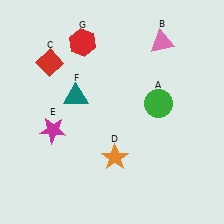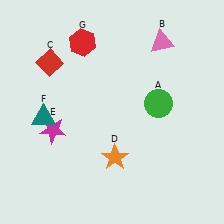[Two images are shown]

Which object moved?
The teal triangle (F) moved left.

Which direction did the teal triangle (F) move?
The teal triangle (F) moved left.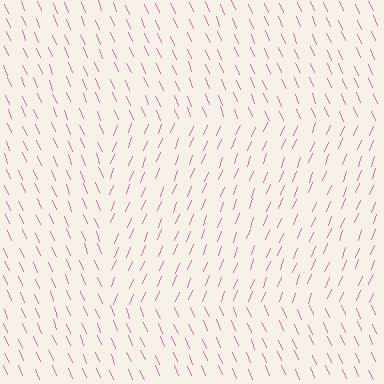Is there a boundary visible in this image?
Yes, there is a texture boundary formed by a change in line orientation.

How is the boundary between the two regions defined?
The boundary is defined purely by a change in line orientation (approximately 45 degrees difference). All lines are the same color and thickness.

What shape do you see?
I see a rectangle.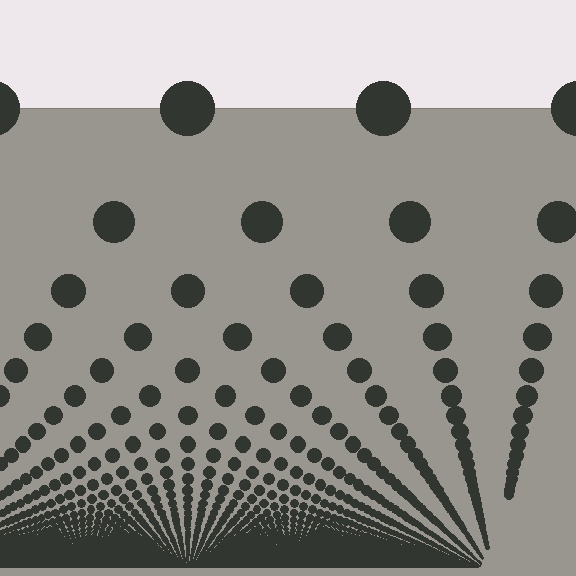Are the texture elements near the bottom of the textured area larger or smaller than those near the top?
Smaller. The gradient is inverted — elements near the bottom are smaller and denser.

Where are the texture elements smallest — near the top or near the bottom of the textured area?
Near the bottom.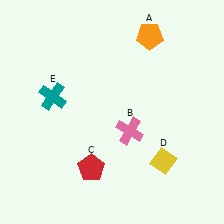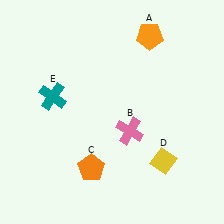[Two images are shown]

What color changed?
The pentagon (C) changed from red in Image 1 to orange in Image 2.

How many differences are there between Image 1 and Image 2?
There is 1 difference between the two images.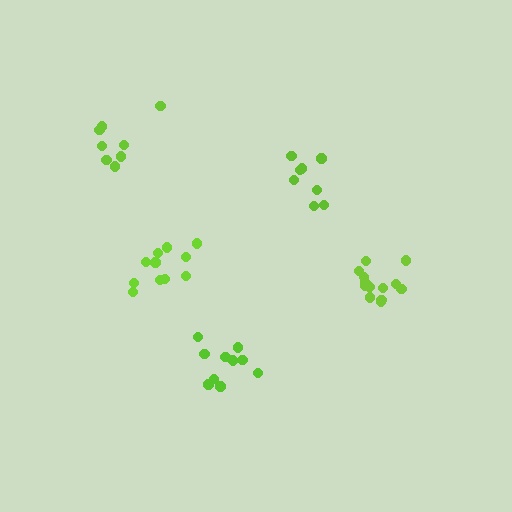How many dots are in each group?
Group 1: 11 dots, Group 2: 14 dots, Group 3: 8 dots, Group 4: 8 dots, Group 5: 10 dots (51 total).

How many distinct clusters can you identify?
There are 5 distinct clusters.